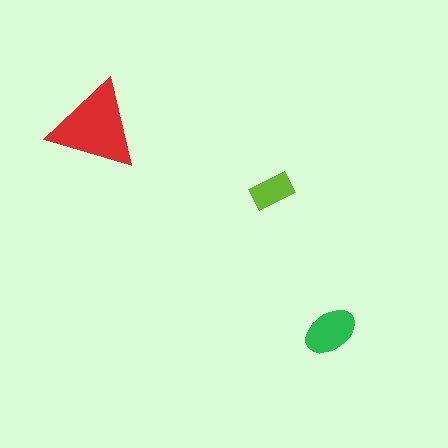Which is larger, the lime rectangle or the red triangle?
The red triangle.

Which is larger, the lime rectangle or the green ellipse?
The green ellipse.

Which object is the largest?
The red triangle.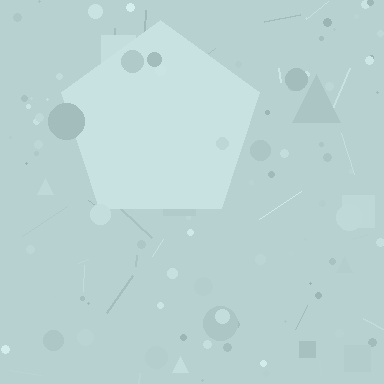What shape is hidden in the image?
A pentagon is hidden in the image.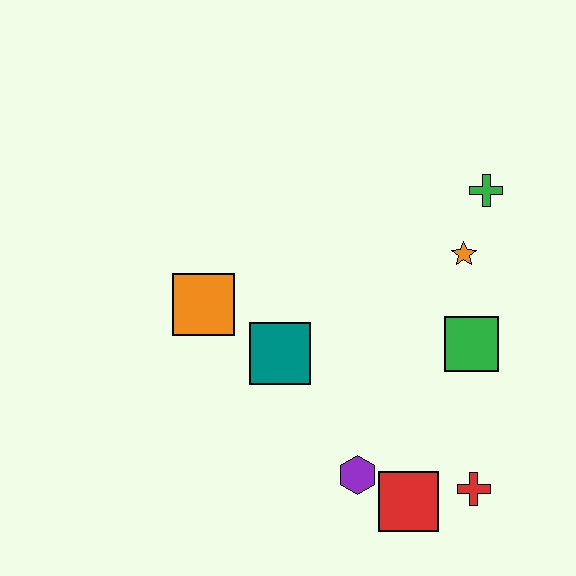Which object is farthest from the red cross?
The orange square is farthest from the red cross.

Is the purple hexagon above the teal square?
No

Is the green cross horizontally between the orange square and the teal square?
No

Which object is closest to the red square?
The purple hexagon is closest to the red square.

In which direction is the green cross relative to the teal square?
The green cross is to the right of the teal square.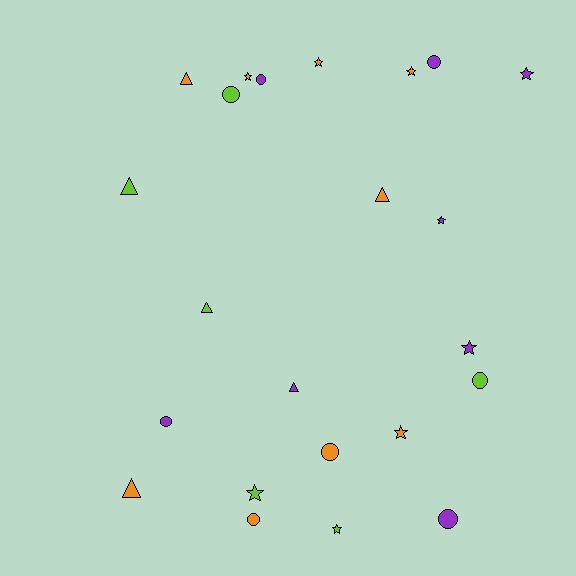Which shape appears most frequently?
Star, with 9 objects.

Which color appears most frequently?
Orange, with 9 objects.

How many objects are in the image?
There are 23 objects.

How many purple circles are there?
There are 4 purple circles.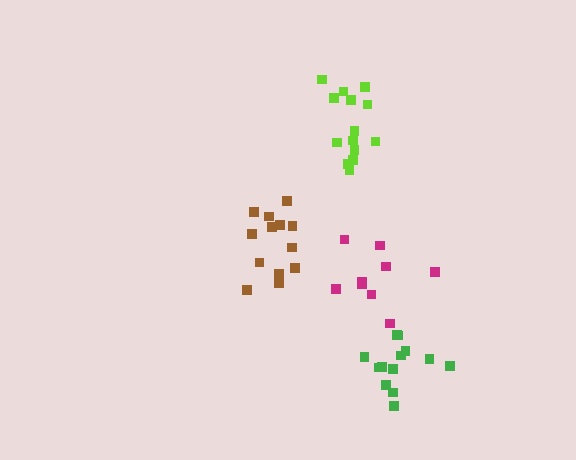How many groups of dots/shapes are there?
There are 4 groups.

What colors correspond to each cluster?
The clusters are colored: lime, magenta, brown, green.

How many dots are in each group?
Group 1: 14 dots, Group 2: 9 dots, Group 3: 13 dots, Group 4: 13 dots (49 total).